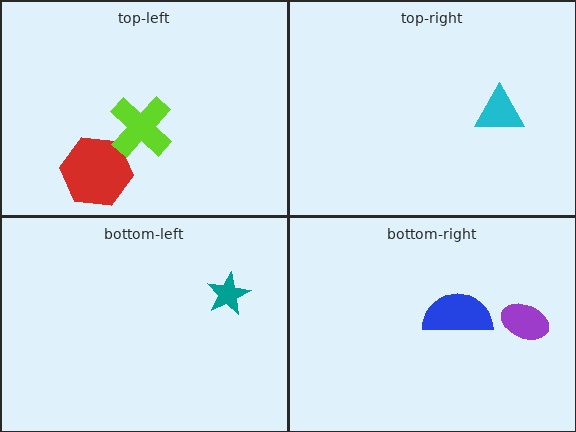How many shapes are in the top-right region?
1.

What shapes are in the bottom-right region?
The blue semicircle, the purple ellipse.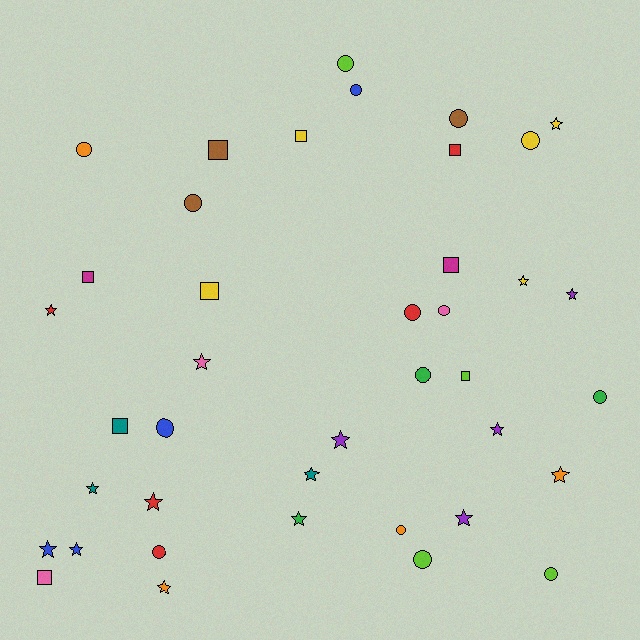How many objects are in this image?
There are 40 objects.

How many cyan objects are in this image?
There are no cyan objects.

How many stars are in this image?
There are 16 stars.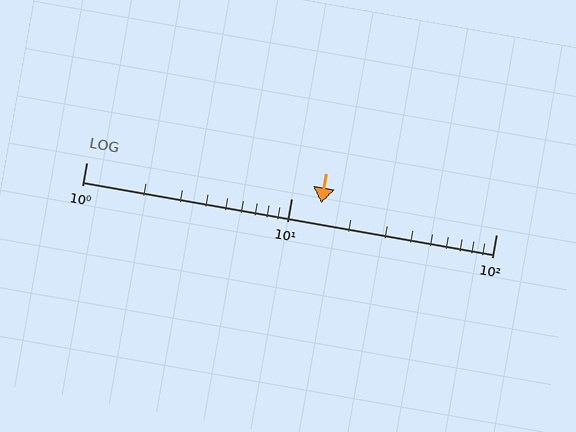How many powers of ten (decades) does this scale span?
The scale spans 2 decades, from 1 to 100.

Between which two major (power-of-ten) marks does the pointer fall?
The pointer is between 10 and 100.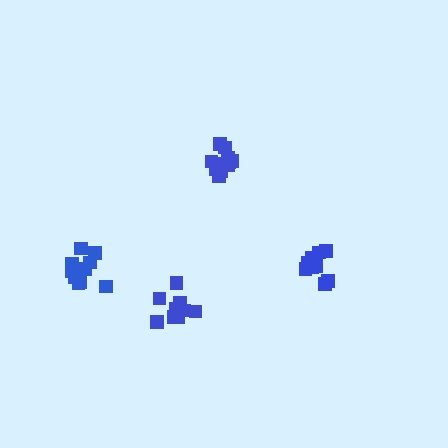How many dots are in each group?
Group 1: 10 dots, Group 2: 14 dots, Group 3: 9 dots, Group 4: 12 dots (45 total).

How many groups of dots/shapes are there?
There are 4 groups.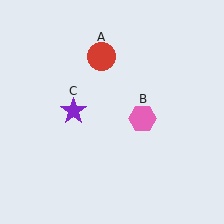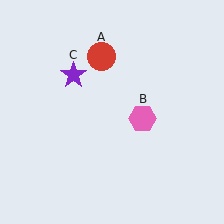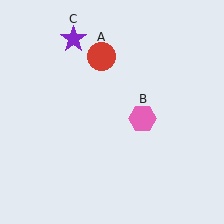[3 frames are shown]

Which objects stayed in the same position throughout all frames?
Red circle (object A) and pink hexagon (object B) remained stationary.